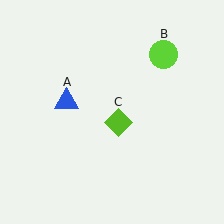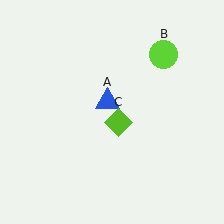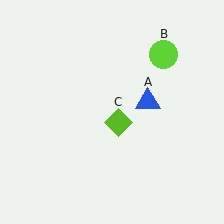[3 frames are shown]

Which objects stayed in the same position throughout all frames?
Lime circle (object B) and lime diamond (object C) remained stationary.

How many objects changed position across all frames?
1 object changed position: blue triangle (object A).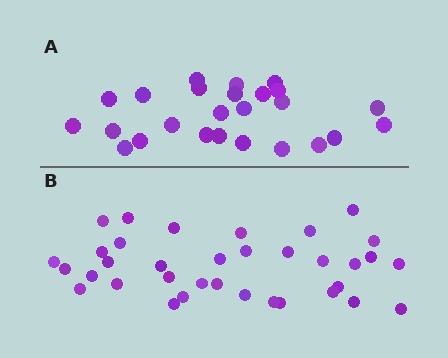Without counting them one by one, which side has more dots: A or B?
Region B (the bottom region) has more dots.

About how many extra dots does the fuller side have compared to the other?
Region B has roughly 10 or so more dots than region A.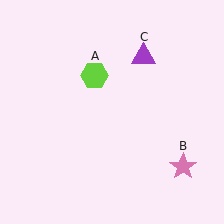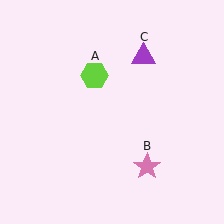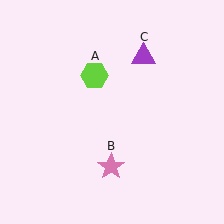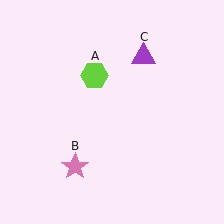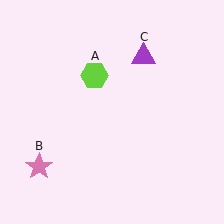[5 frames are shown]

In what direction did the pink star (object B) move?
The pink star (object B) moved left.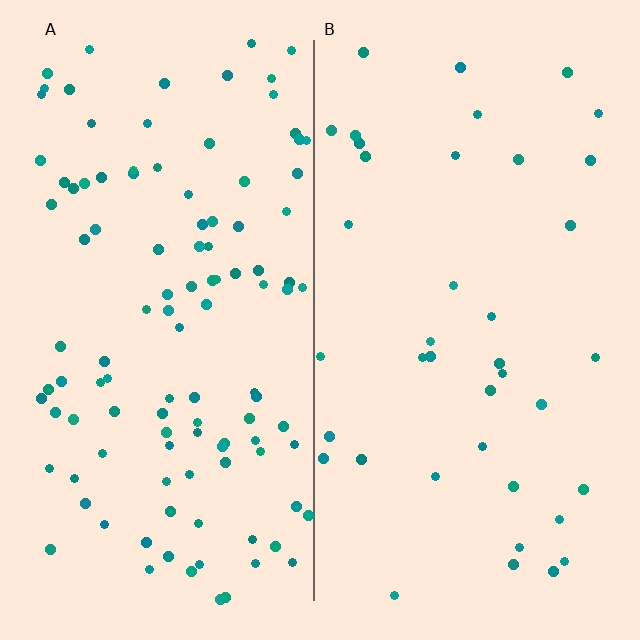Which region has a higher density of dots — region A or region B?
A (the left).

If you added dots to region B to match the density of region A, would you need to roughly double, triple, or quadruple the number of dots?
Approximately triple.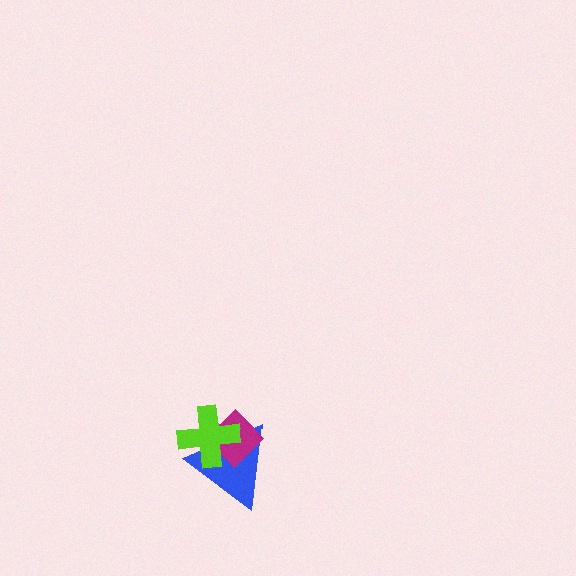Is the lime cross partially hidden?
No, no other shape covers it.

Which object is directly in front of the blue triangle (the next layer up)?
The magenta diamond is directly in front of the blue triangle.